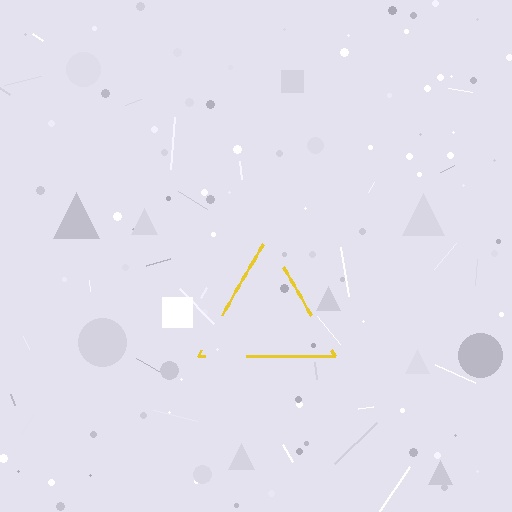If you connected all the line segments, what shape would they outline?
They would outline a triangle.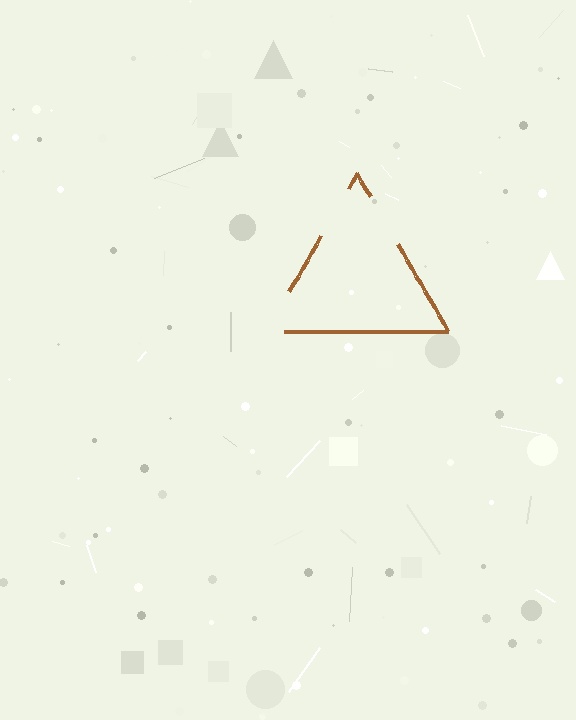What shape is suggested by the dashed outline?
The dashed outline suggests a triangle.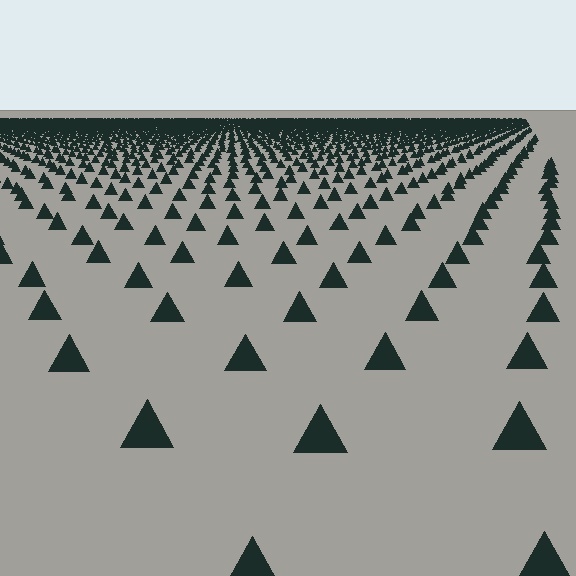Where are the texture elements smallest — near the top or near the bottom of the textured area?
Near the top.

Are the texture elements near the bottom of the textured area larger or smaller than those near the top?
Larger. Near the bottom, elements are closer to the viewer and appear at a bigger on-screen size.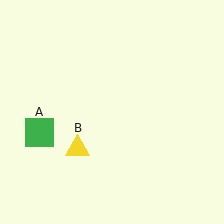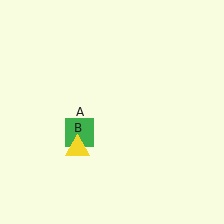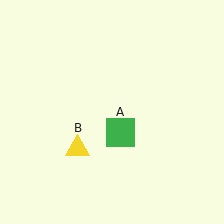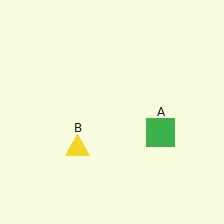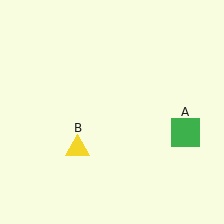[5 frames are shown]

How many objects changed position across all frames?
1 object changed position: green square (object A).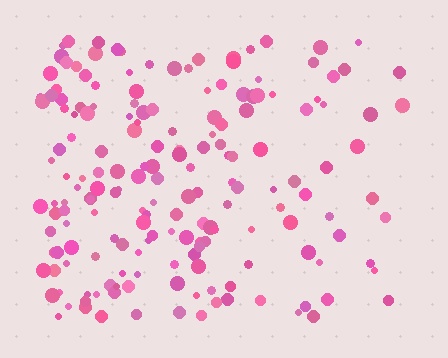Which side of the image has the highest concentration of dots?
The left.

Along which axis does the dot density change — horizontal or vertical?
Horizontal.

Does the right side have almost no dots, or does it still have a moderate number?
Still a moderate number, just noticeably fewer than the left.